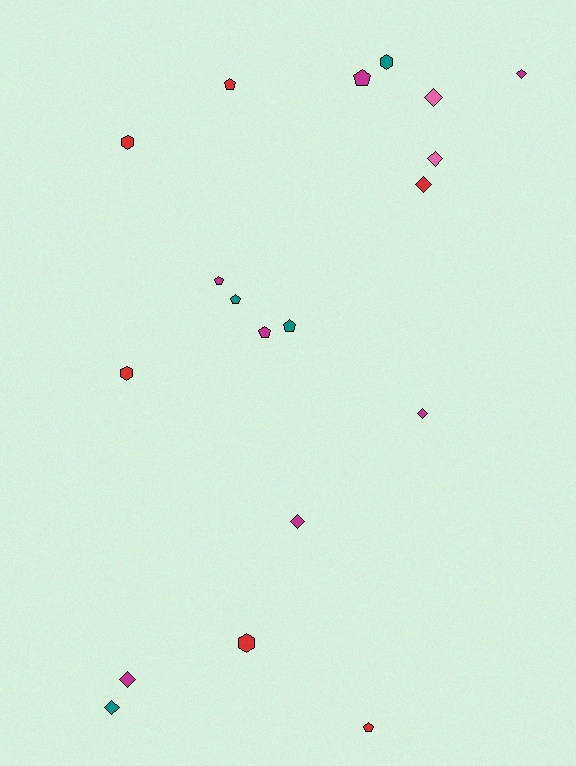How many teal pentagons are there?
There are 2 teal pentagons.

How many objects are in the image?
There are 19 objects.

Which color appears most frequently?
Magenta, with 7 objects.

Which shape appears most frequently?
Diamond, with 8 objects.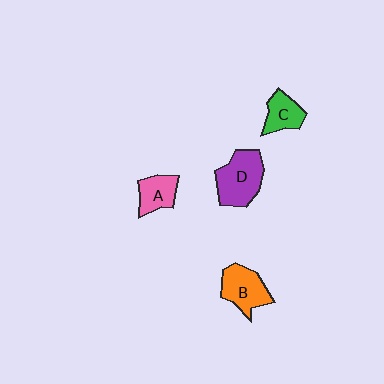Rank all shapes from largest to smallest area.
From largest to smallest: D (purple), B (orange), A (pink), C (green).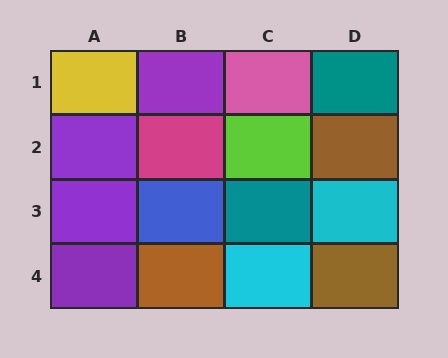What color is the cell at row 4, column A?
Purple.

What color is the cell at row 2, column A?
Purple.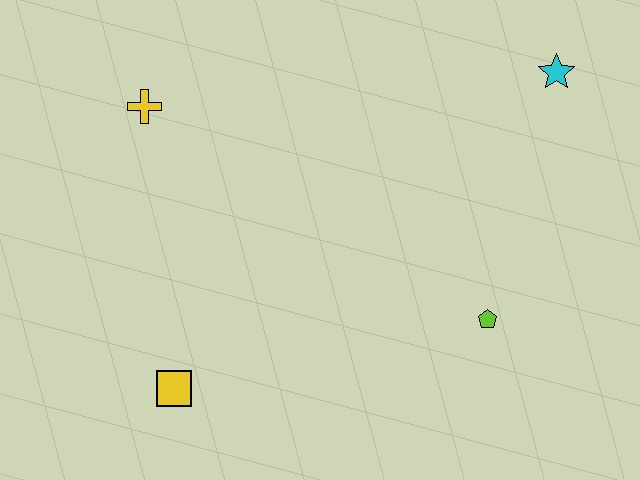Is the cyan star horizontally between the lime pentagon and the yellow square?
No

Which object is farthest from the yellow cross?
The cyan star is farthest from the yellow cross.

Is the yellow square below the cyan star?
Yes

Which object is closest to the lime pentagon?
The cyan star is closest to the lime pentagon.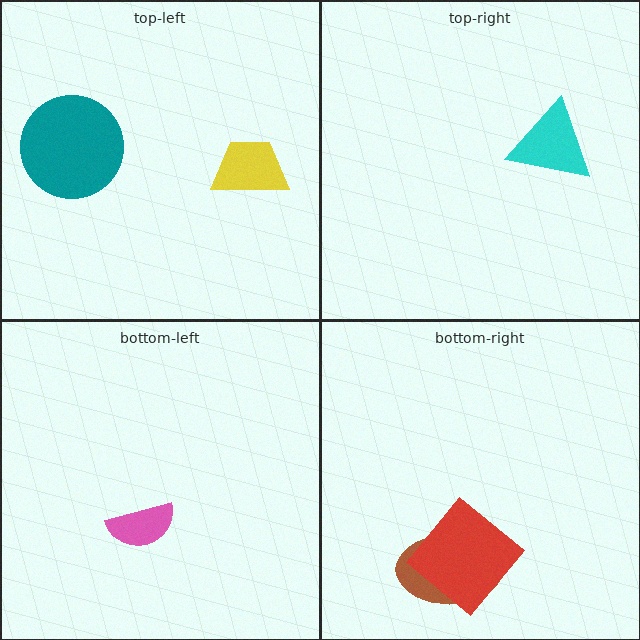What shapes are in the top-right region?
The cyan triangle.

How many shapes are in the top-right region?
1.